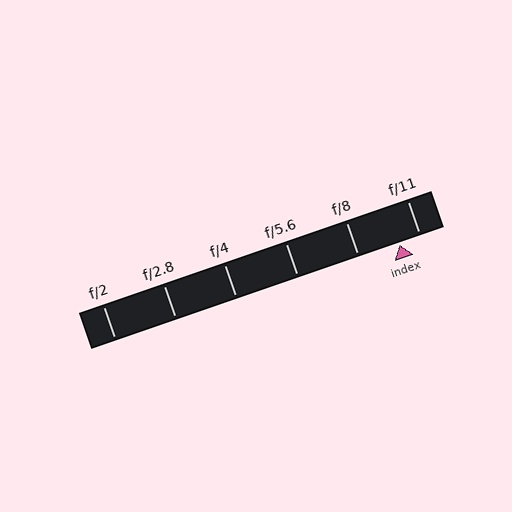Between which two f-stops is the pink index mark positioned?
The index mark is between f/8 and f/11.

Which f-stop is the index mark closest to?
The index mark is closest to f/11.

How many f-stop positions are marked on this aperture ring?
There are 6 f-stop positions marked.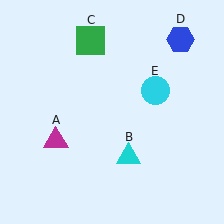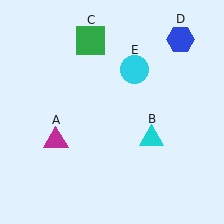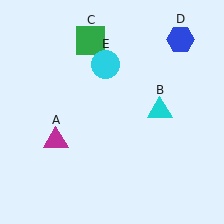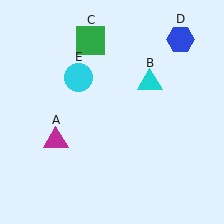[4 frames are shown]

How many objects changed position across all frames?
2 objects changed position: cyan triangle (object B), cyan circle (object E).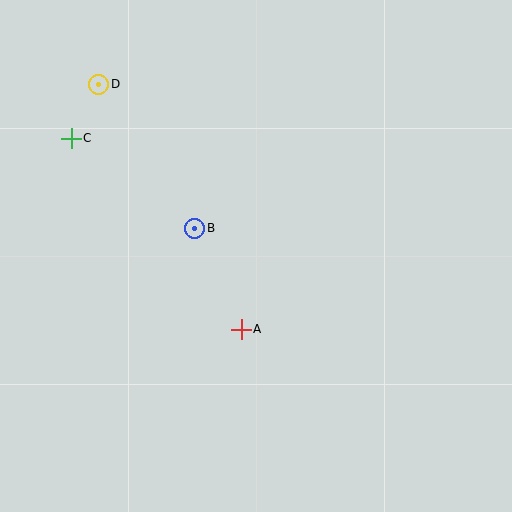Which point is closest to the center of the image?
Point B at (195, 228) is closest to the center.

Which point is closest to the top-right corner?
Point B is closest to the top-right corner.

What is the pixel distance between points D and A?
The distance between D and A is 284 pixels.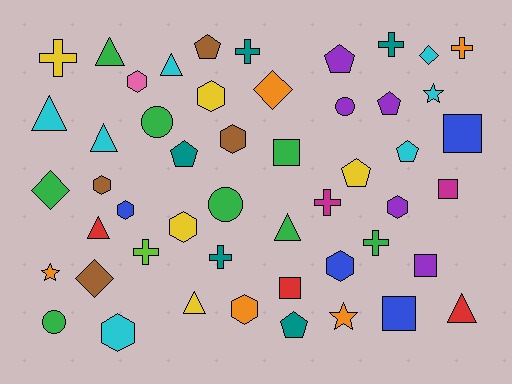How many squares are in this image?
There are 6 squares.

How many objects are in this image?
There are 50 objects.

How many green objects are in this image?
There are 8 green objects.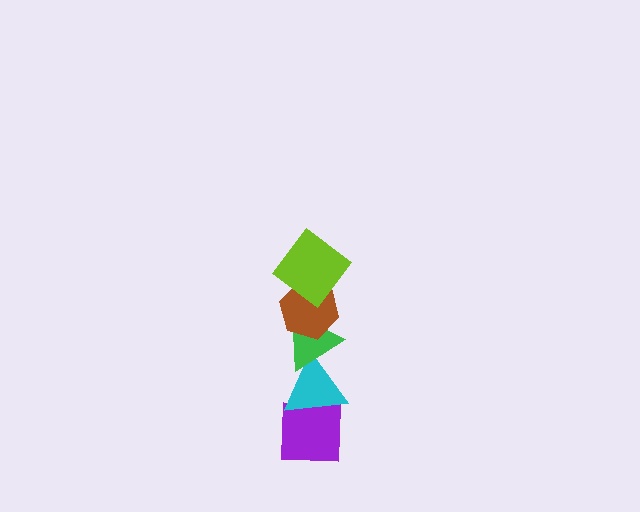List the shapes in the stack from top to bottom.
From top to bottom: the lime diamond, the brown hexagon, the green triangle, the cyan triangle, the purple square.